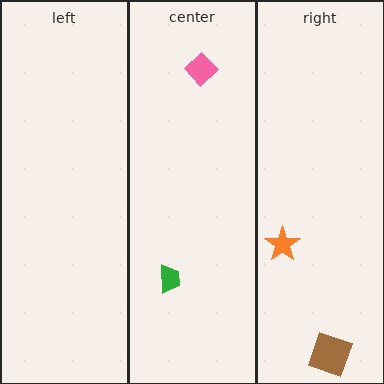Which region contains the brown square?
The right region.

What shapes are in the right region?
The orange star, the brown square.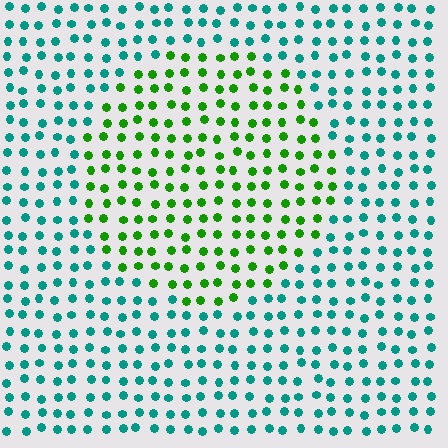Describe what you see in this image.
The image is filled with small teal elements in a uniform arrangement. A circle-shaped region is visible where the elements are tinted to a slightly different hue, forming a subtle color boundary.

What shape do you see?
I see a circle.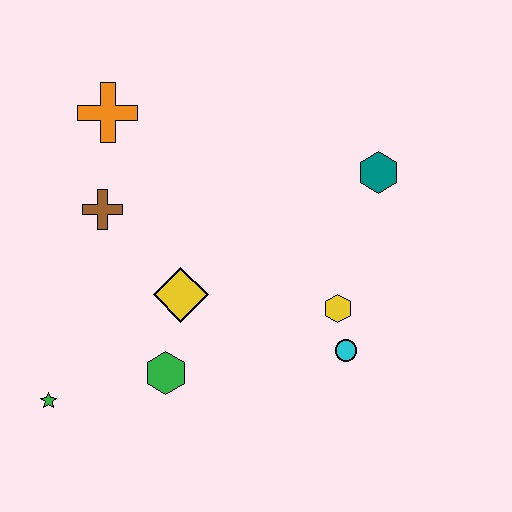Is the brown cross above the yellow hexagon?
Yes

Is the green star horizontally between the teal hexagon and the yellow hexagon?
No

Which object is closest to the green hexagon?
The yellow diamond is closest to the green hexagon.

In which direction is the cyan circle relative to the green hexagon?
The cyan circle is to the right of the green hexagon.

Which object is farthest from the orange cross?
The cyan circle is farthest from the orange cross.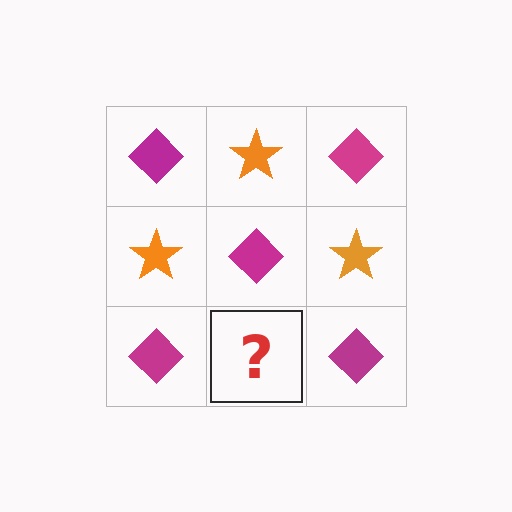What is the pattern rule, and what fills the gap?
The rule is that it alternates magenta diamond and orange star in a checkerboard pattern. The gap should be filled with an orange star.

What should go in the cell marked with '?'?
The missing cell should contain an orange star.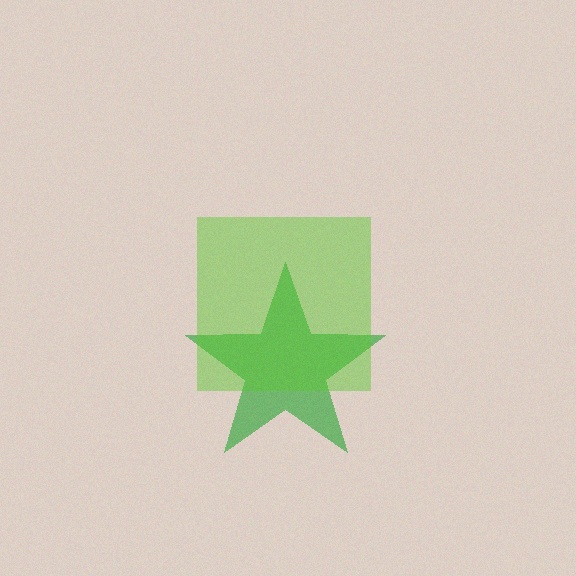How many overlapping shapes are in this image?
There are 2 overlapping shapes in the image.